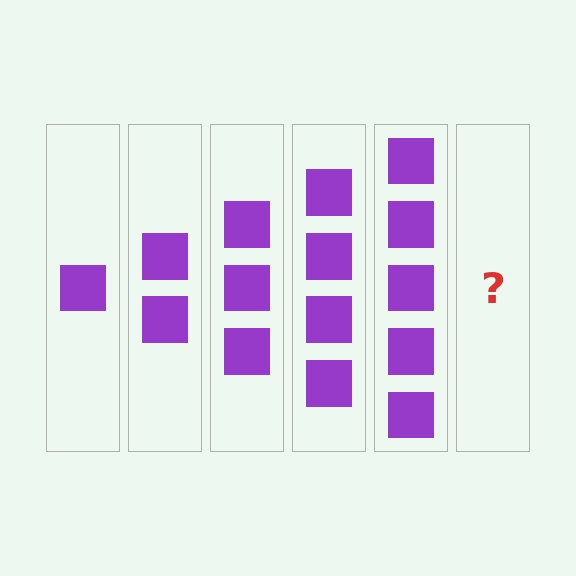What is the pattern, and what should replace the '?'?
The pattern is that each step adds one more square. The '?' should be 6 squares.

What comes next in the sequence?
The next element should be 6 squares.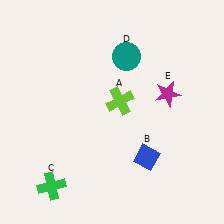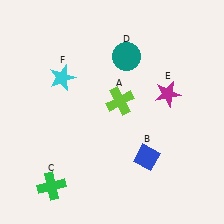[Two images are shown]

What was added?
A cyan star (F) was added in Image 2.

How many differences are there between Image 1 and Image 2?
There is 1 difference between the two images.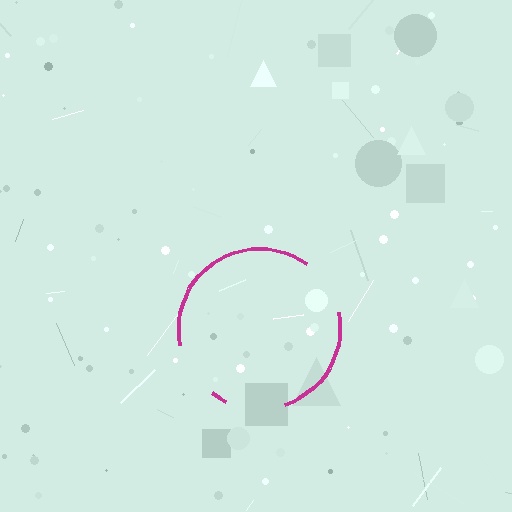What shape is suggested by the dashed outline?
The dashed outline suggests a circle.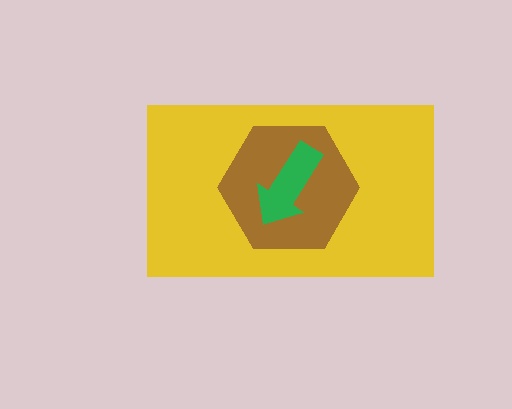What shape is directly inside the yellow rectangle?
The brown hexagon.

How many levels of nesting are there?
3.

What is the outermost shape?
The yellow rectangle.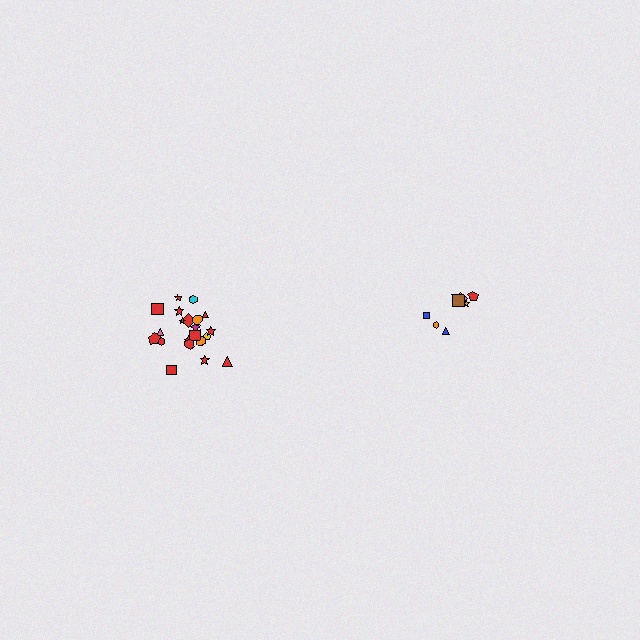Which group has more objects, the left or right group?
The left group.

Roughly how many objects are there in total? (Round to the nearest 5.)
Roughly 30 objects in total.